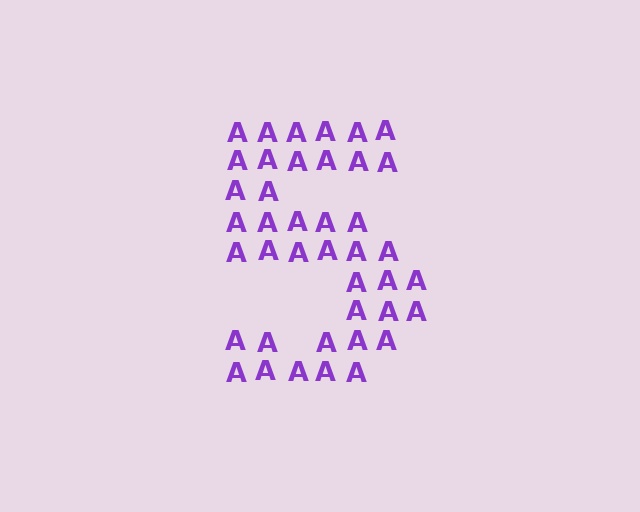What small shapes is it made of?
It is made of small letter A's.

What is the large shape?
The large shape is the digit 5.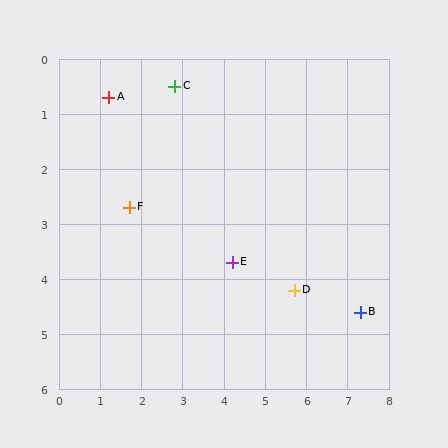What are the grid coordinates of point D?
Point D is at approximately (5.7, 4.2).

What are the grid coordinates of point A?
Point A is at approximately (1.2, 0.7).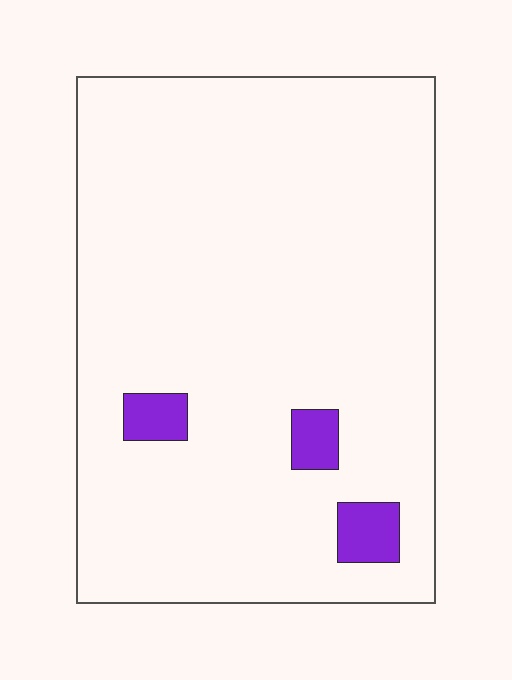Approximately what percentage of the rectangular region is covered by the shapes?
Approximately 5%.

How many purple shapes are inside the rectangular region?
3.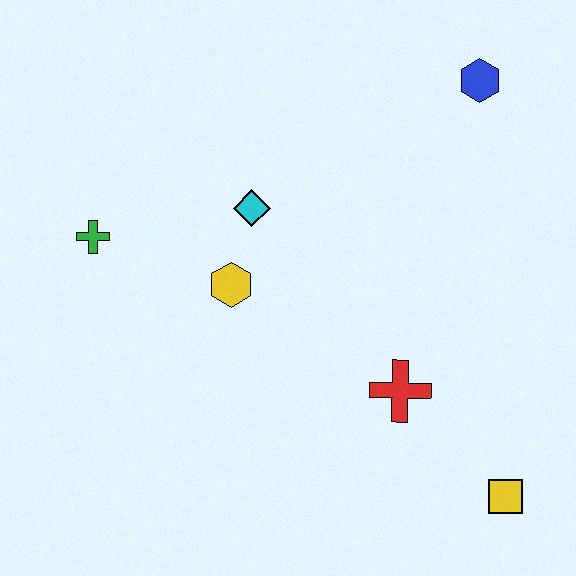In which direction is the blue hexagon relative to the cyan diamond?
The blue hexagon is to the right of the cyan diamond.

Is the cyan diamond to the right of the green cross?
Yes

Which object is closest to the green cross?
The yellow hexagon is closest to the green cross.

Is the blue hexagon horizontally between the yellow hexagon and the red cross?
No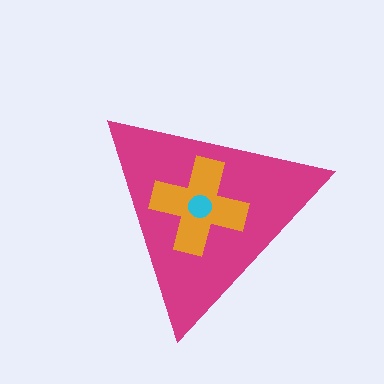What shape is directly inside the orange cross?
The cyan circle.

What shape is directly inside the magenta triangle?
The orange cross.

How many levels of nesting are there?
3.